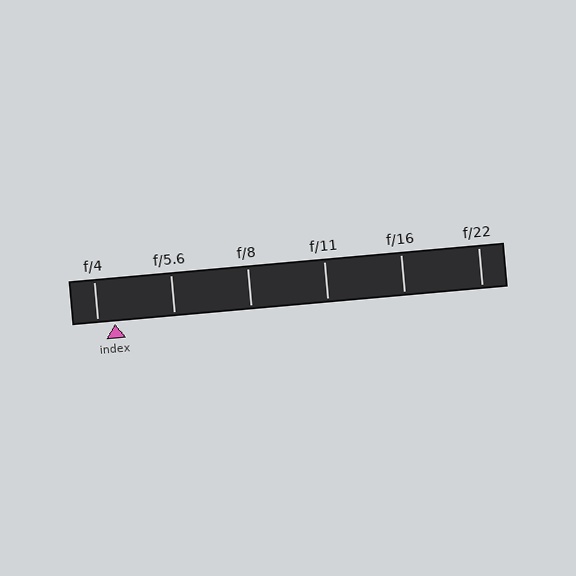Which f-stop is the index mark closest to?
The index mark is closest to f/4.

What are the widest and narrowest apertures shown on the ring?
The widest aperture shown is f/4 and the narrowest is f/22.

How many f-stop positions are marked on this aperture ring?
There are 6 f-stop positions marked.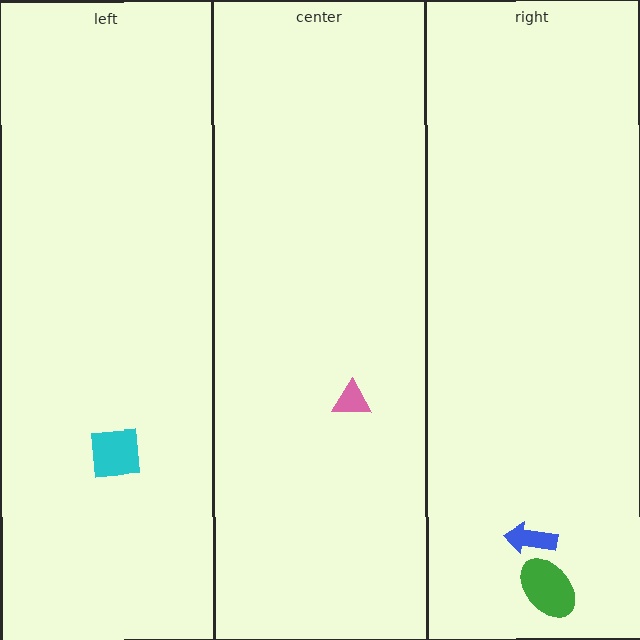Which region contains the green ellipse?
The right region.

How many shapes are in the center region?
1.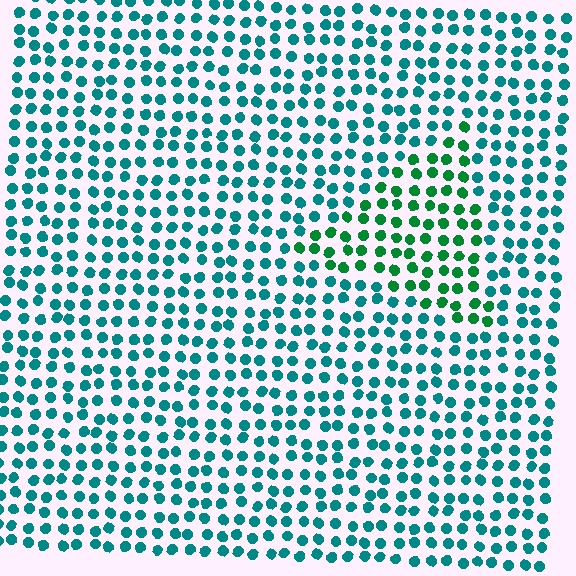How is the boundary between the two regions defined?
The boundary is defined purely by a slight shift in hue (about 38 degrees). Spacing, size, and orientation are identical on both sides.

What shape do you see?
I see a triangle.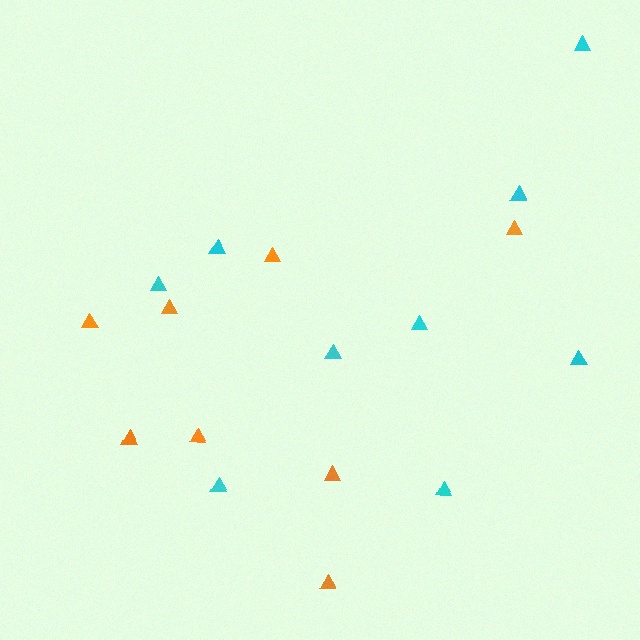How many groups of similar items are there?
There are 2 groups: one group of orange triangles (8) and one group of cyan triangles (9).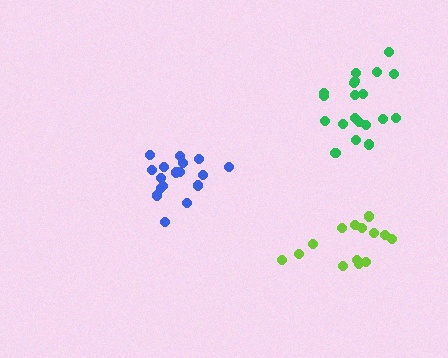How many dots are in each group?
Group 1: 18 dots, Group 2: 20 dots, Group 3: 14 dots (52 total).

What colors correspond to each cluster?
The clusters are colored: blue, green, lime.